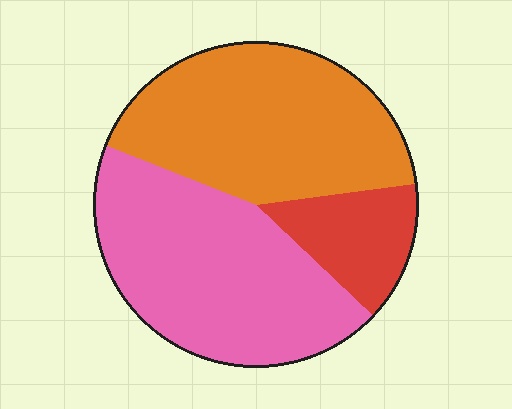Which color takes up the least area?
Red, at roughly 15%.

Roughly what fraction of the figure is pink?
Pink covers 44% of the figure.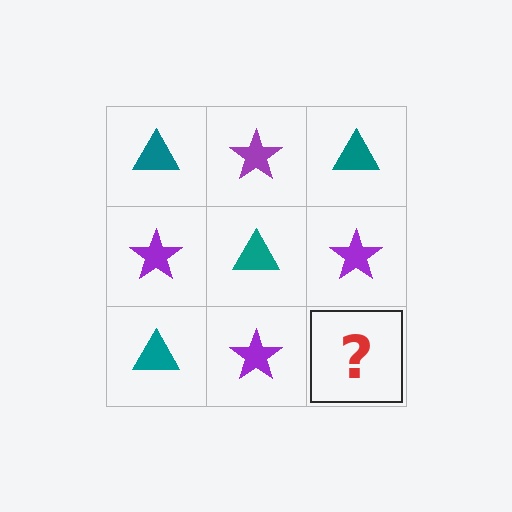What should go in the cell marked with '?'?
The missing cell should contain a teal triangle.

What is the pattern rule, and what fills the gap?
The rule is that it alternates teal triangle and purple star in a checkerboard pattern. The gap should be filled with a teal triangle.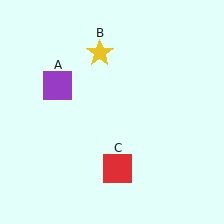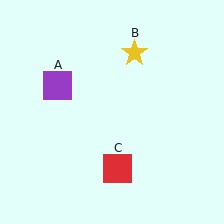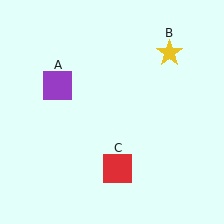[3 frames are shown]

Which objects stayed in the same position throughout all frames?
Purple square (object A) and red square (object C) remained stationary.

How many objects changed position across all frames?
1 object changed position: yellow star (object B).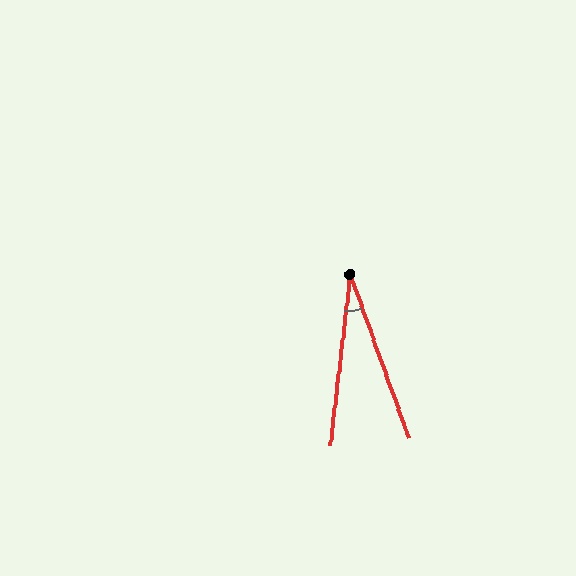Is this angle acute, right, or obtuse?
It is acute.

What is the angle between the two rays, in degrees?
Approximately 26 degrees.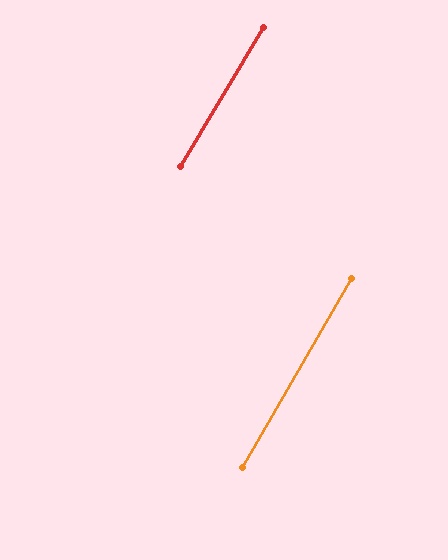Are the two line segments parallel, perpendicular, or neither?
Parallel — their directions differ by only 0.8°.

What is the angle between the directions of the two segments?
Approximately 1 degree.